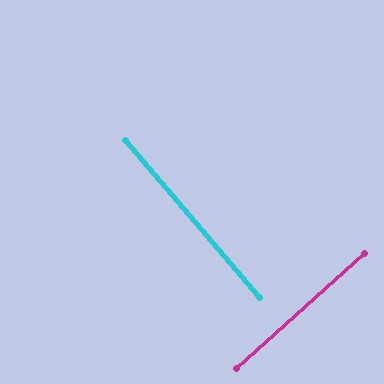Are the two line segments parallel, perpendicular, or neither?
Perpendicular — they meet at approximately 89°.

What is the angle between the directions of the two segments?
Approximately 89 degrees.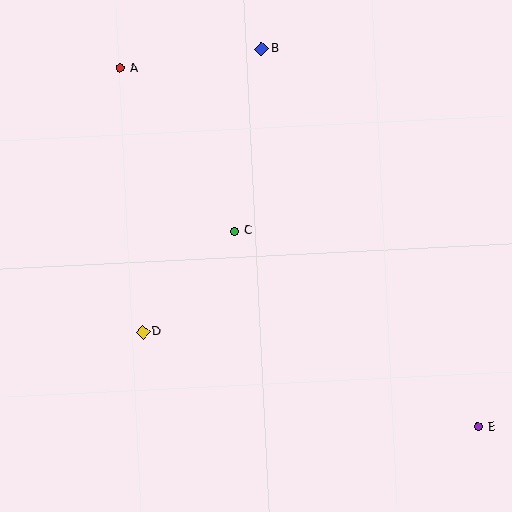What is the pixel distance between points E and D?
The distance between E and D is 349 pixels.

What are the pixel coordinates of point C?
Point C is at (234, 231).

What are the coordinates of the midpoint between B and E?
The midpoint between B and E is at (370, 238).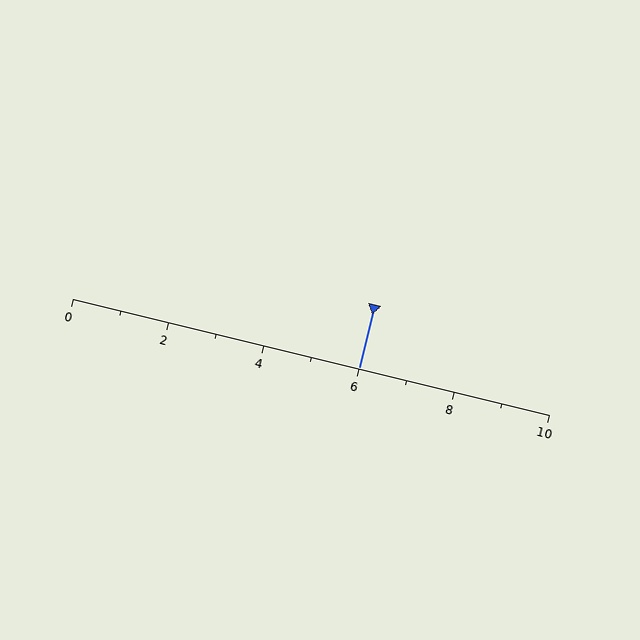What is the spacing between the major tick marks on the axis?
The major ticks are spaced 2 apart.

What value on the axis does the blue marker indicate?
The marker indicates approximately 6.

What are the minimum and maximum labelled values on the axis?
The axis runs from 0 to 10.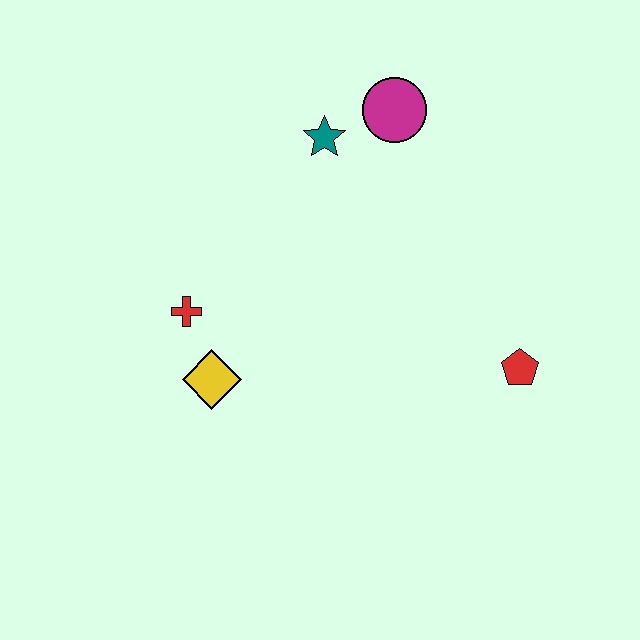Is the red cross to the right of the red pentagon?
No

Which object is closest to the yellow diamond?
The red cross is closest to the yellow diamond.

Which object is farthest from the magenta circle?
The yellow diamond is farthest from the magenta circle.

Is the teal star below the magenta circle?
Yes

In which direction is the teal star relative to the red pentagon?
The teal star is above the red pentagon.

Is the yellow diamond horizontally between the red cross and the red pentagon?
Yes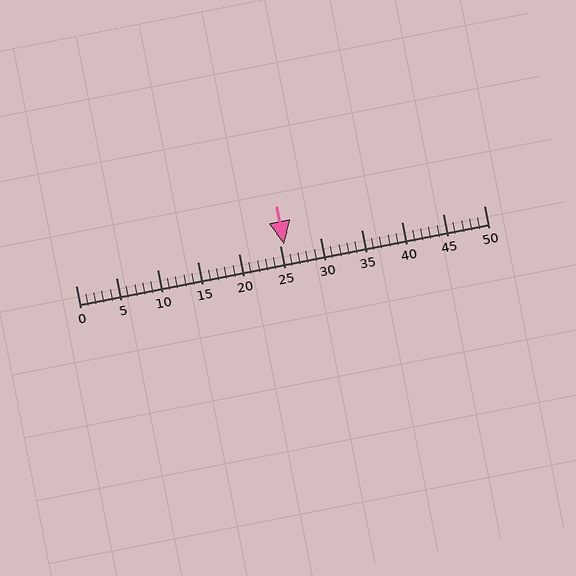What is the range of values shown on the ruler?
The ruler shows values from 0 to 50.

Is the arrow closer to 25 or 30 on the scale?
The arrow is closer to 25.